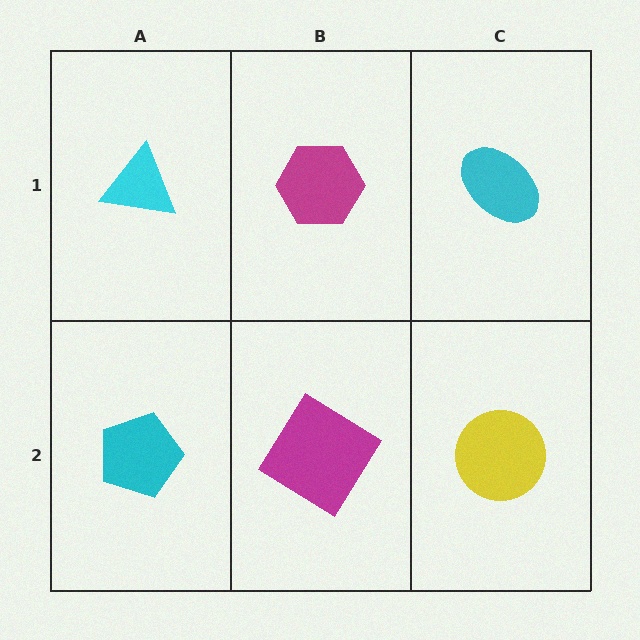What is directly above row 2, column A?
A cyan triangle.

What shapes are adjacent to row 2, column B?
A magenta hexagon (row 1, column B), a cyan pentagon (row 2, column A), a yellow circle (row 2, column C).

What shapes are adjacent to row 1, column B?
A magenta diamond (row 2, column B), a cyan triangle (row 1, column A), a cyan ellipse (row 1, column C).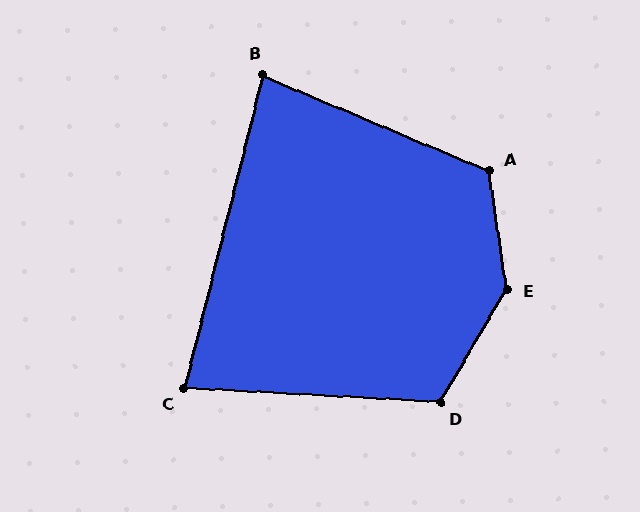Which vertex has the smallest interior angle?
C, at approximately 79 degrees.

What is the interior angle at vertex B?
Approximately 81 degrees (acute).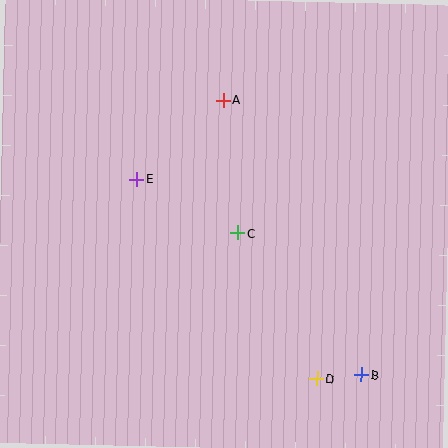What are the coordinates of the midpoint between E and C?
The midpoint between E and C is at (187, 206).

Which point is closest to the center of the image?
Point C at (238, 233) is closest to the center.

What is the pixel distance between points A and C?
The distance between A and C is 134 pixels.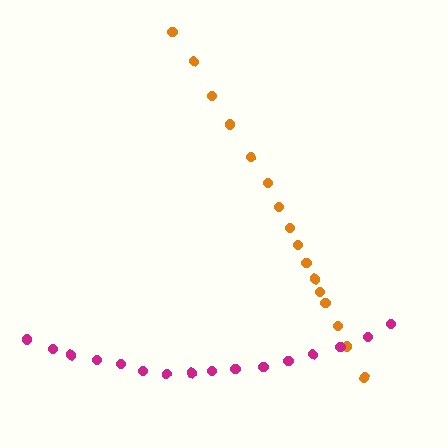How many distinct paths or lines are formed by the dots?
There are 2 distinct paths.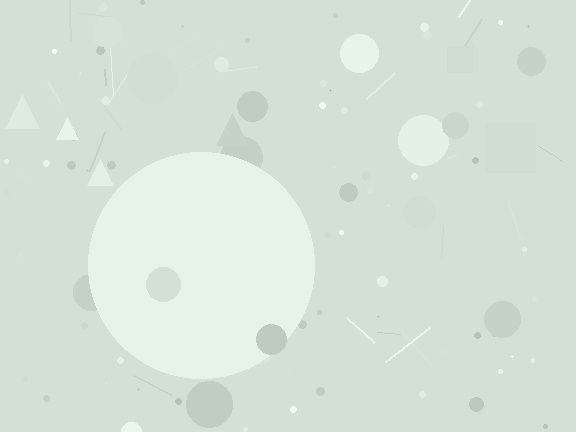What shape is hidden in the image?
A circle is hidden in the image.